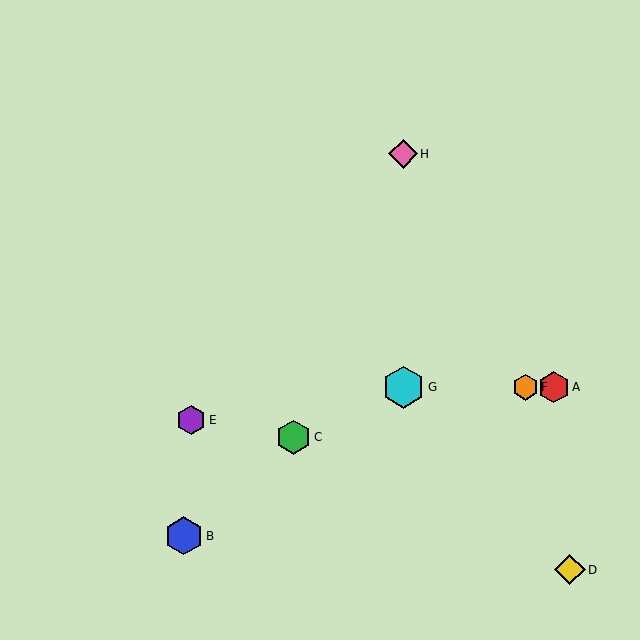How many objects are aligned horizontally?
3 objects (A, F, G) are aligned horizontally.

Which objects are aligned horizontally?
Objects A, F, G are aligned horizontally.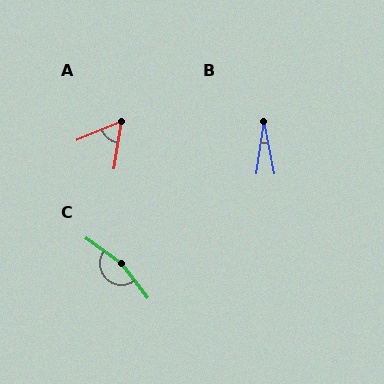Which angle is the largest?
C, at approximately 163 degrees.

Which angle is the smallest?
B, at approximately 19 degrees.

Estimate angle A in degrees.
Approximately 59 degrees.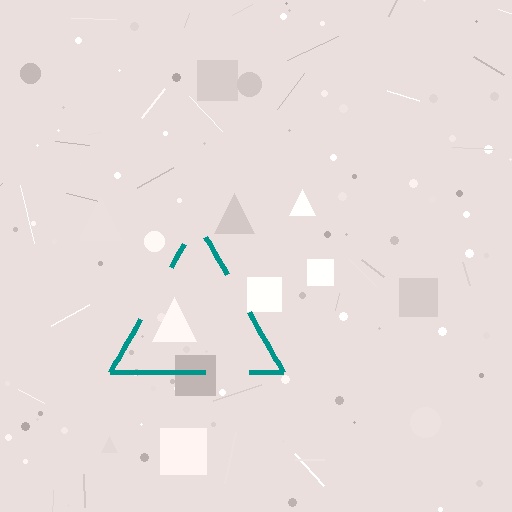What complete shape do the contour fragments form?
The contour fragments form a triangle.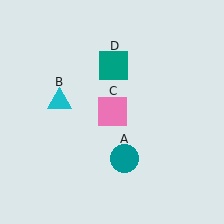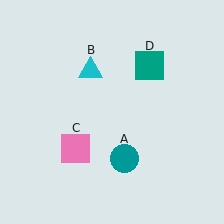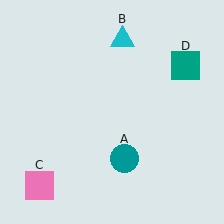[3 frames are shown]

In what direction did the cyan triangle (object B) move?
The cyan triangle (object B) moved up and to the right.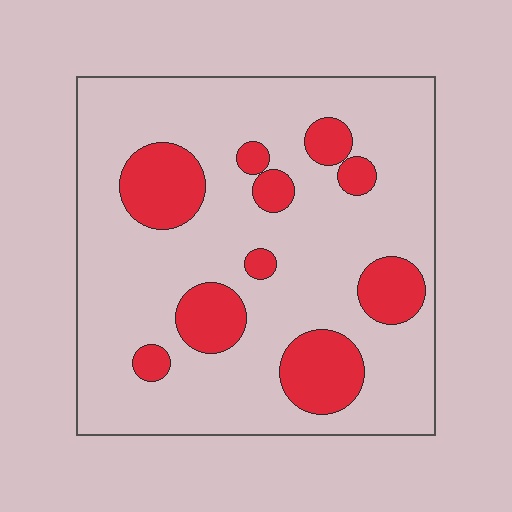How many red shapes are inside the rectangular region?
10.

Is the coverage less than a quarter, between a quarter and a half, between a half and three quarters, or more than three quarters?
Less than a quarter.